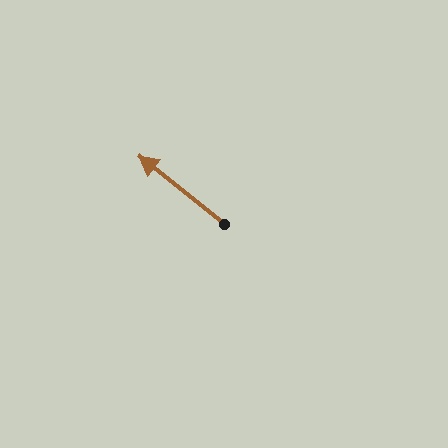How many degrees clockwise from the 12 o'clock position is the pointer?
Approximately 309 degrees.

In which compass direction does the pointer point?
Northwest.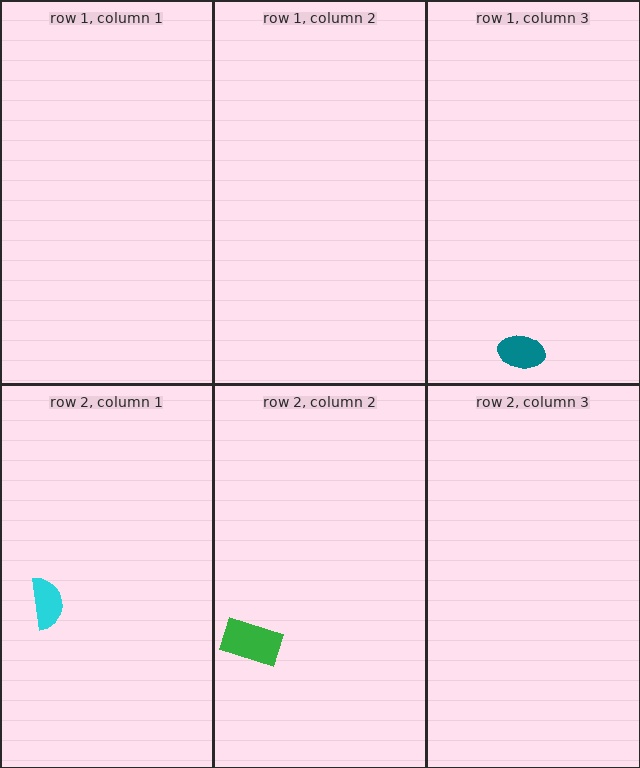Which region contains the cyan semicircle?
The row 2, column 1 region.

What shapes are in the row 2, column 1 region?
The cyan semicircle.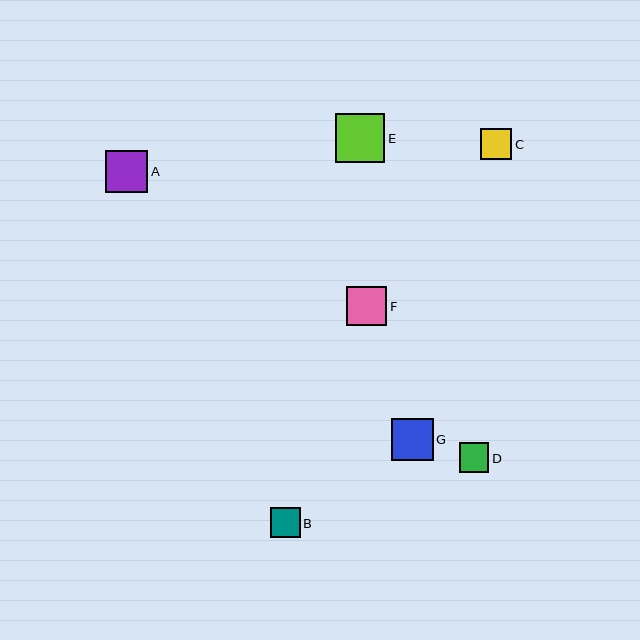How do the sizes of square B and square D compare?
Square B and square D are approximately the same size.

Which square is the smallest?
Square D is the smallest with a size of approximately 30 pixels.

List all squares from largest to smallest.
From largest to smallest: E, A, G, F, C, B, D.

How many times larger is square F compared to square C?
Square F is approximately 1.3 times the size of square C.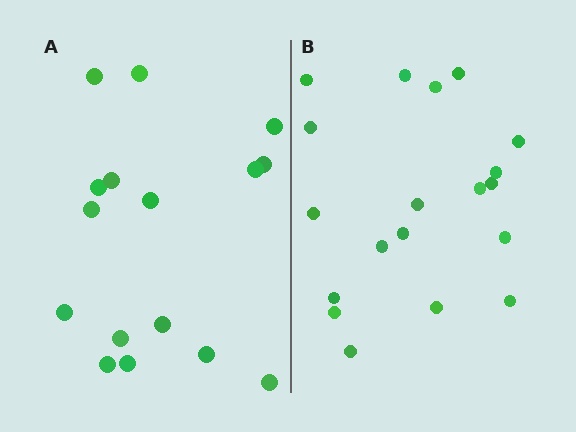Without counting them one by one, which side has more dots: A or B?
Region B (the right region) has more dots.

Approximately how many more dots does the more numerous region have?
Region B has just a few more — roughly 2 or 3 more dots than region A.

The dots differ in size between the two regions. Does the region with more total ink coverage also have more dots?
No. Region A has more total ink coverage because its dots are larger, but region B actually contains more individual dots. Total area can be misleading — the number of items is what matters here.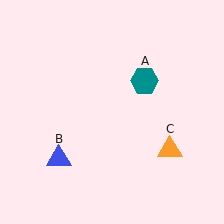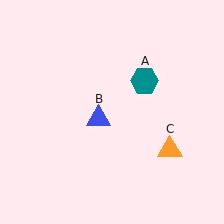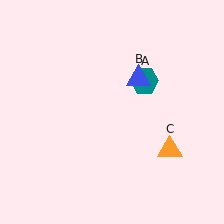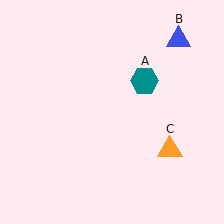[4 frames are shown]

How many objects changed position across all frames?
1 object changed position: blue triangle (object B).